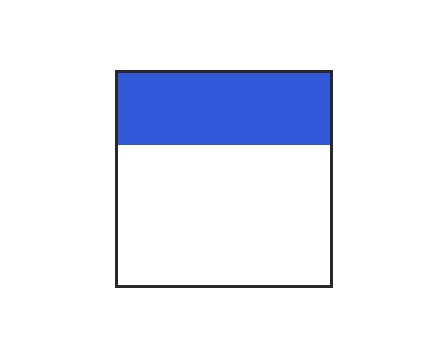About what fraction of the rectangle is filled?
About one third (1/3).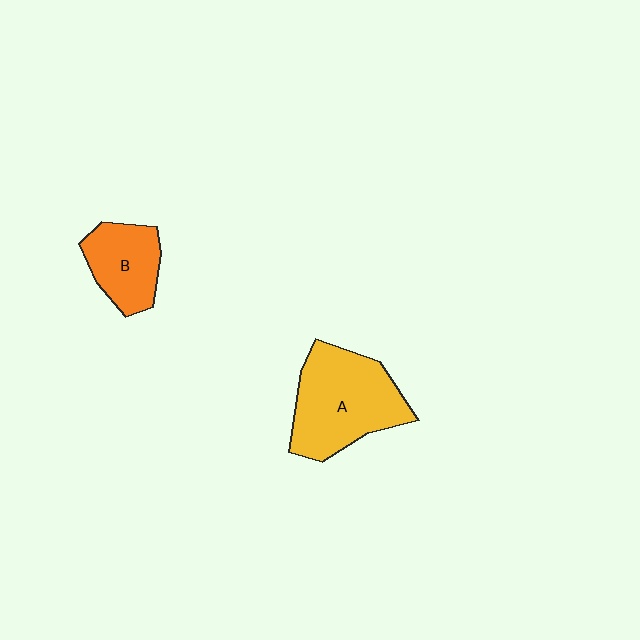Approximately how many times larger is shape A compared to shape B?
Approximately 1.7 times.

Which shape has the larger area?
Shape A (yellow).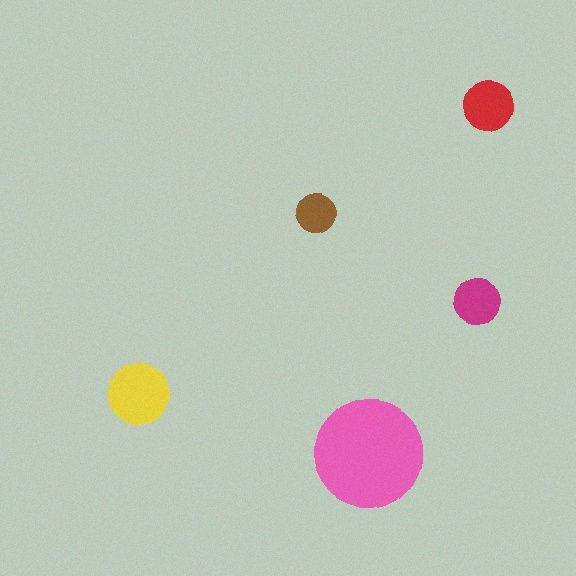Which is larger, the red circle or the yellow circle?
The yellow one.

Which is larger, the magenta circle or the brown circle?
The magenta one.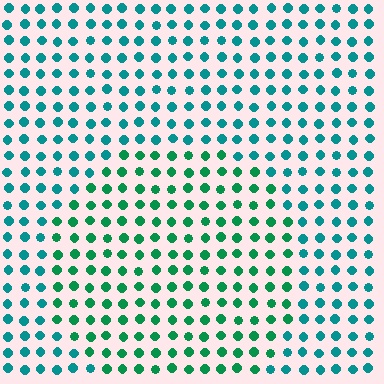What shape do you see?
I see a circle.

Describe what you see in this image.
The image is filled with small teal elements in a uniform arrangement. A circle-shaped region is visible where the elements are tinted to a slightly different hue, forming a subtle color boundary.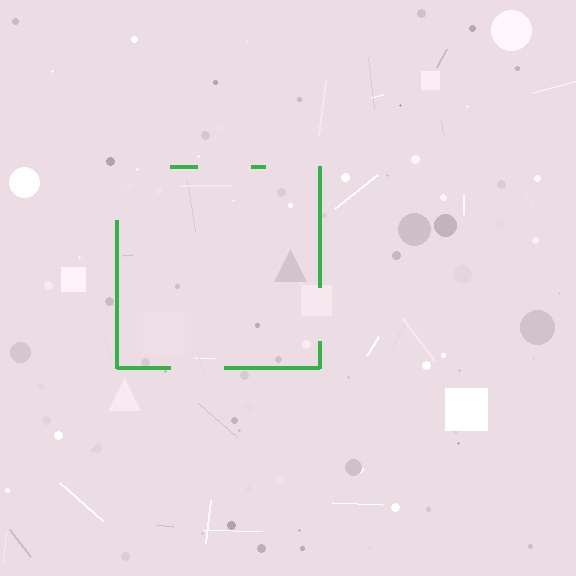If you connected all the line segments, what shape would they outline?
They would outline a square.